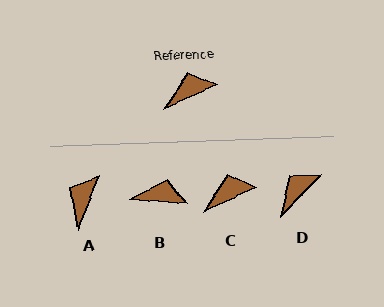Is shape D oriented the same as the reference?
No, it is off by about 21 degrees.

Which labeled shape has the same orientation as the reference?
C.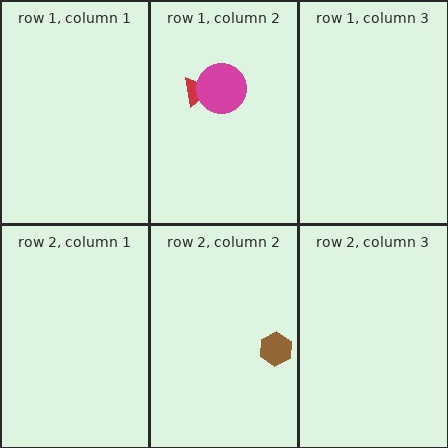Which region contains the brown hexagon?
The row 2, column 2 region.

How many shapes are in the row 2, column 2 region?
1.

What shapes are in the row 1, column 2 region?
The red triangle, the magenta circle.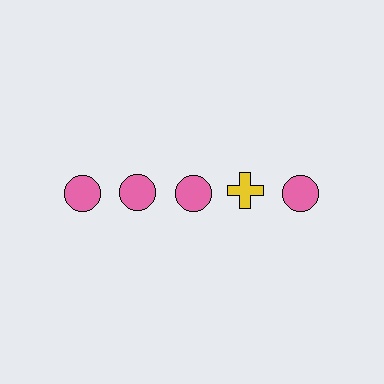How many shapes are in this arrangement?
There are 5 shapes arranged in a grid pattern.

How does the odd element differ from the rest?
It differs in both color (yellow instead of pink) and shape (cross instead of circle).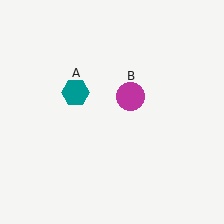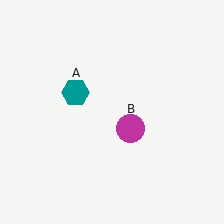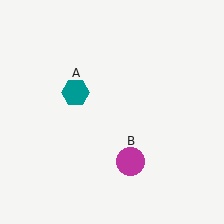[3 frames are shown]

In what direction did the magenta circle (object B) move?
The magenta circle (object B) moved down.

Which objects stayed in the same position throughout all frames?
Teal hexagon (object A) remained stationary.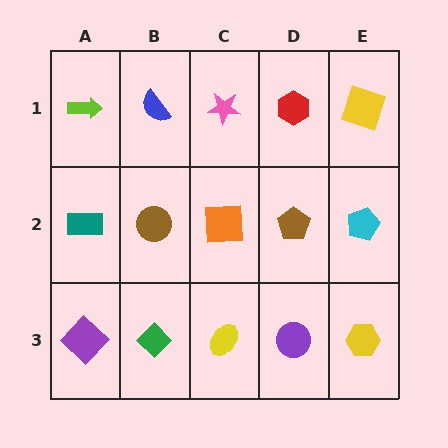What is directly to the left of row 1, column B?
A lime arrow.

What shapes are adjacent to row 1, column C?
An orange square (row 2, column C), a blue semicircle (row 1, column B), a red hexagon (row 1, column D).